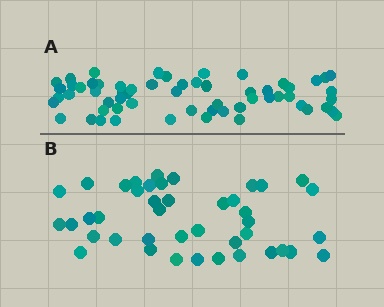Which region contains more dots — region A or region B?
Region A (the top region) has more dots.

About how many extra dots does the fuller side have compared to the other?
Region A has approximately 20 more dots than region B.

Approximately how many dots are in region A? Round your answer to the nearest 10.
About 60 dots.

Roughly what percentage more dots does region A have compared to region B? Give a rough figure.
About 45% more.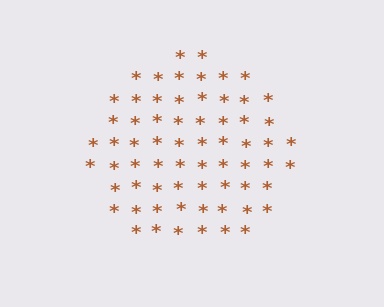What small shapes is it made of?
It is made of small asterisks.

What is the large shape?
The large shape is a circle.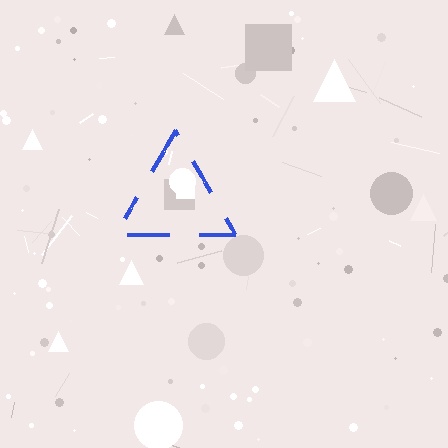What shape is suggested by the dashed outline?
The dashed outline suggests a triangle.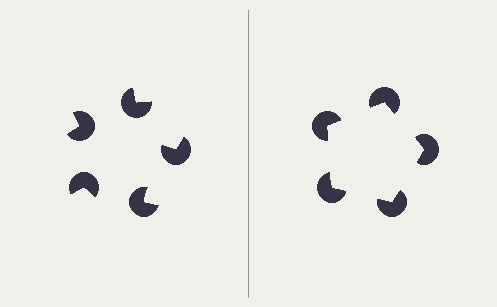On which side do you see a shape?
An illusory pentagon appears on the right side. On the left side the wedge cuts are rotated, so no coherent shape forms.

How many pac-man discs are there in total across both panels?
10 — 5 on each side.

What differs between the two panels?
The pac-man discs are positioned identically on both sides; only the wedge orientations differ. On the right they align to a pentagon; on the left they are misaligned.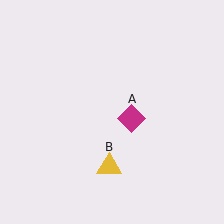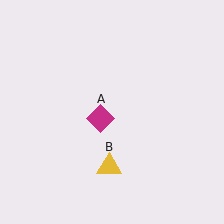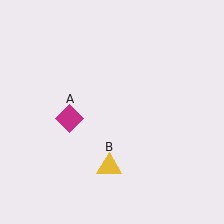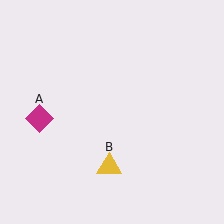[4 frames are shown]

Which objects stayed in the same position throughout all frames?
Yellow triangle (object B) remained stationary.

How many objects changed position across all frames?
1 object changed position: magenta diamond (object A).